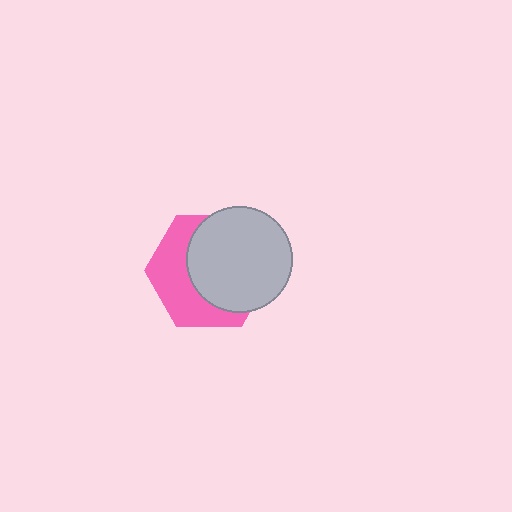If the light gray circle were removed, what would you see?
You would see the complete pink hexagon.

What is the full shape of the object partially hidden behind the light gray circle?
The partially hidden object is a pink hexagon.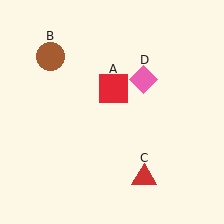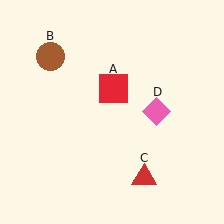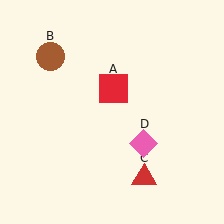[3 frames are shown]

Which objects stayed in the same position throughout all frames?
Red square (object A) and brown circle (object B) and red triangle (object C) remained stationary.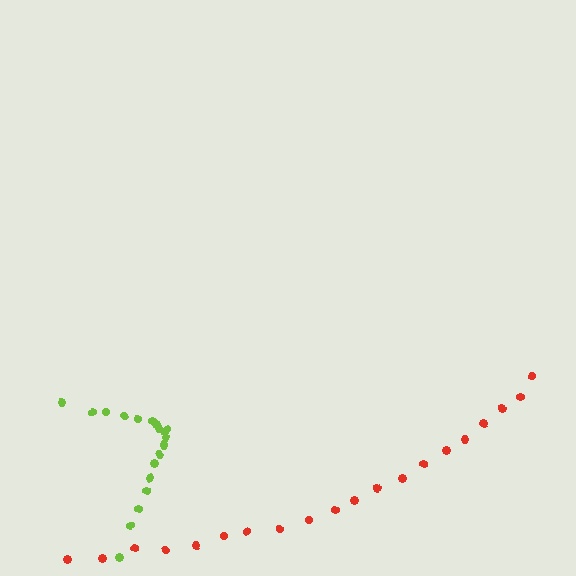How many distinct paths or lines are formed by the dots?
There are 2 distinct paths.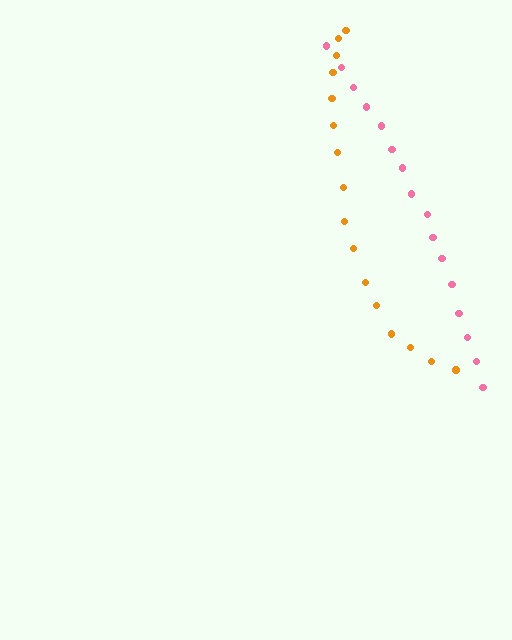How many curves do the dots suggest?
There are 2 distinct paths.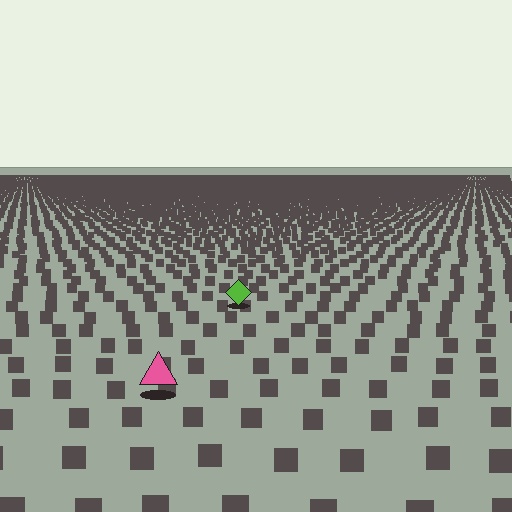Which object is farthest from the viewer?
The lime diamond is farthest from the viewer. It appears smaller and the ground texture around it is denser.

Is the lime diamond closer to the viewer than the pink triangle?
No. The pink triangle is closer — you can tell from the texture gradient: the ground texture is coarser near it.